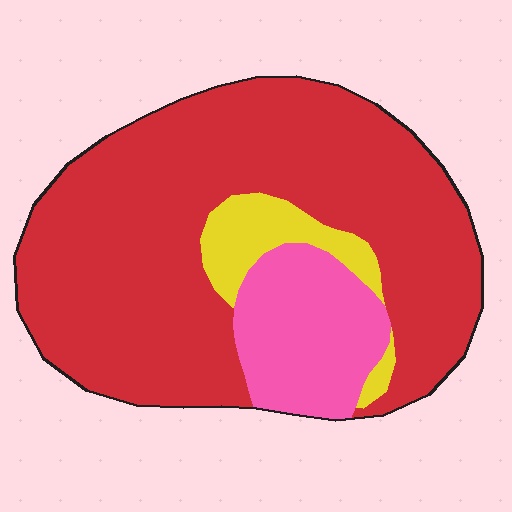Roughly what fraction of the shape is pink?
Pink covers roughly 15% of the shape.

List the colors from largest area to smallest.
From largest to smallest: red, pink, yellow.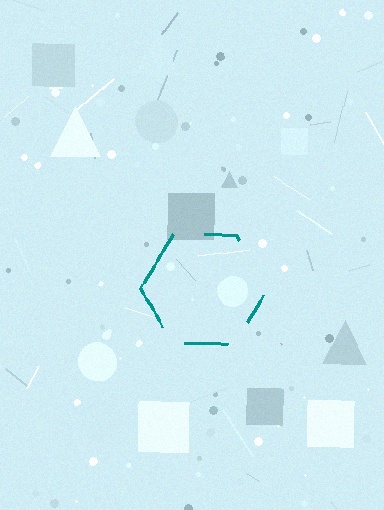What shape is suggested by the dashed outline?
The dashed outline suggests a hexagon.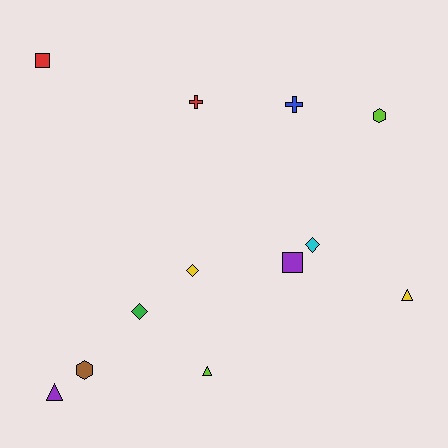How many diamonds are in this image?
There are 3 diamonds.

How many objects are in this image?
There are 12 objects.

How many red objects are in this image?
There are 2 red objects.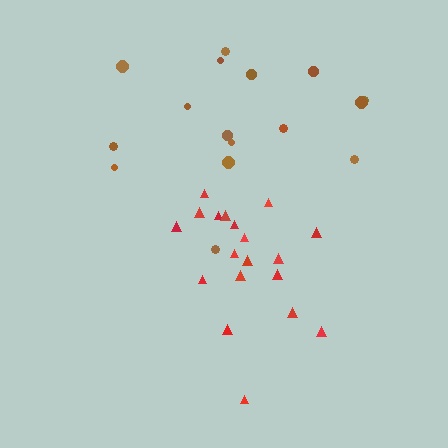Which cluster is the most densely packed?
Red.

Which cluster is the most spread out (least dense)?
Brown.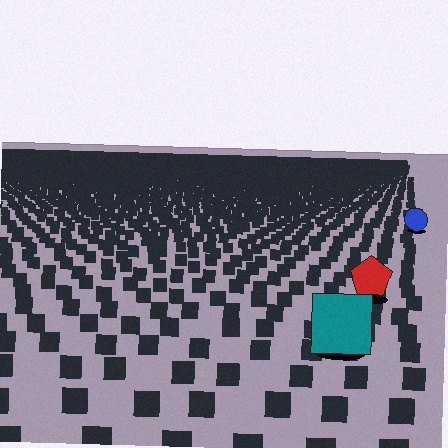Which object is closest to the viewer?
The teal square is closest. The texture marks near it are larger and more spread out.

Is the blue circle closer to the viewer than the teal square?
No. The teal square is closer — you can tell from the texture gradient: the ground texture is coarser near it.